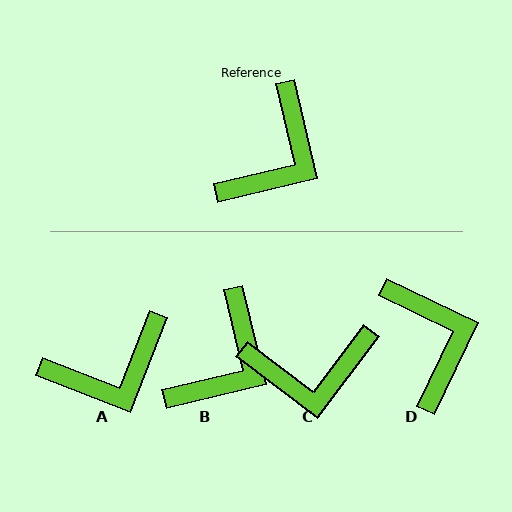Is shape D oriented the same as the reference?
No, it is off by about 51 degrees.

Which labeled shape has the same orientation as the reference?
B.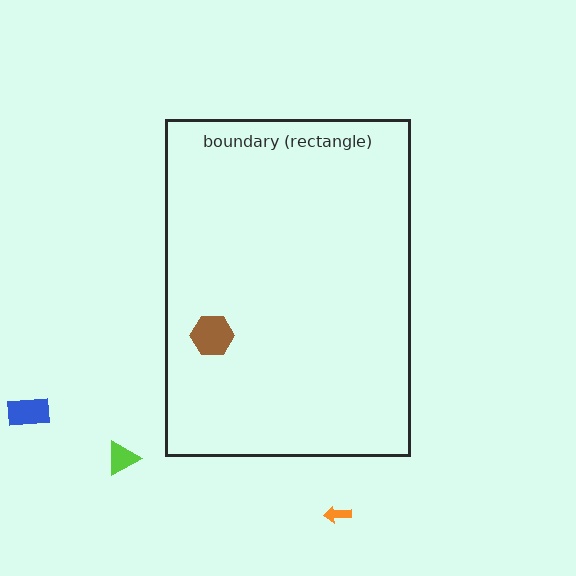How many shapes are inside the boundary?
1 inside, 3 outside.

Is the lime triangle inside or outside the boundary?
Outside.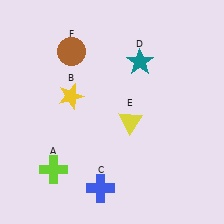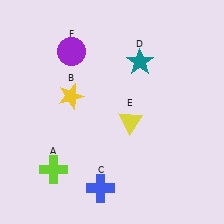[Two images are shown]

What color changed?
The circle (F) changed from brown in Image 1 to purple in Image 2.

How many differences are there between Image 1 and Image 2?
There is 1 difference between the two images.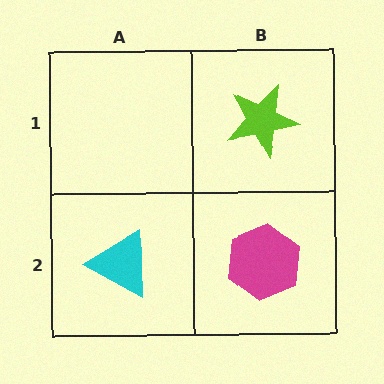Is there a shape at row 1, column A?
No, that cell is empty.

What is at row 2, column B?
A magenta hexagon.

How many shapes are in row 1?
1 shape.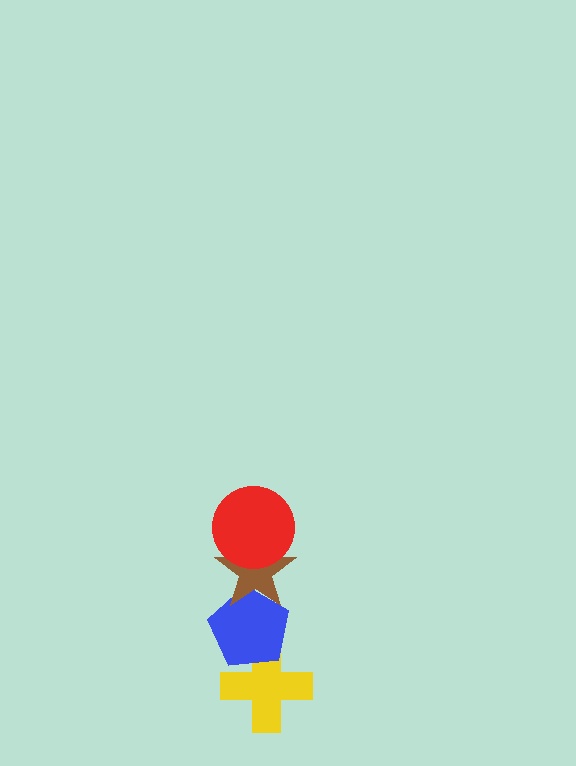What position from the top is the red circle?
The red circle is 1st from the top.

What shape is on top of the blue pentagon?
The brown star is on top of the blue pentagon.